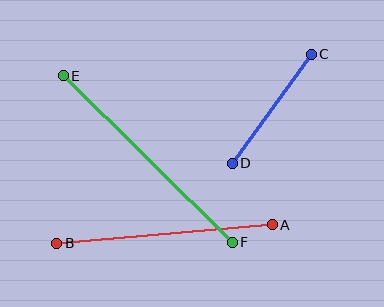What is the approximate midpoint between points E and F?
The midpoint is at approximately (148, 159) pixels.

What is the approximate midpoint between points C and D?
The midpoint is at approximately (272, 109) pixels.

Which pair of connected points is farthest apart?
Points E and F are farthest apart.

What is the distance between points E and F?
The distance is approximately 237 pixels.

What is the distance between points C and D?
The distance is approximately 135 pixels.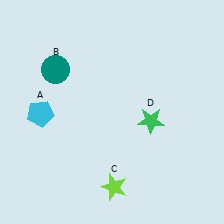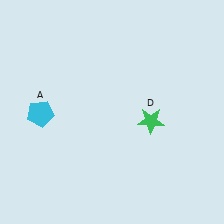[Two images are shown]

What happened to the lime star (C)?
The lime star (C) was removed in Image 2. It was in the bottom-right area of Image 1.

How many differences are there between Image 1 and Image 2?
There are 2 differences between the two images.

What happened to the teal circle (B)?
The teal circle (B) was removed in Image 2. It was in the top-left area of Image 1.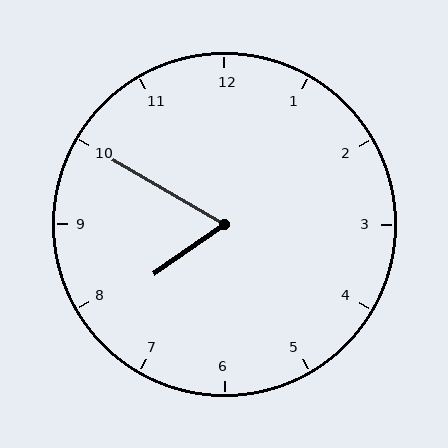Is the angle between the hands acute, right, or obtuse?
It is acute.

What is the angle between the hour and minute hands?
Approximately 65 degrees.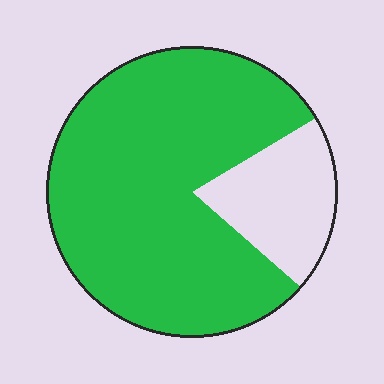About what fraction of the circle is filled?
About four fifths (4/5).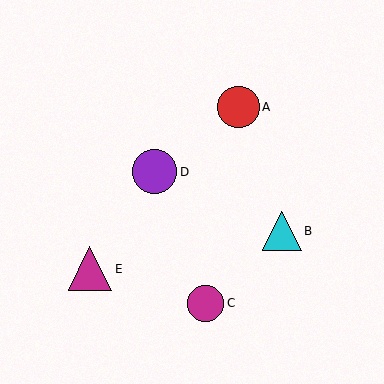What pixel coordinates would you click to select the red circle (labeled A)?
Click at (239, 107) to select the red circle A.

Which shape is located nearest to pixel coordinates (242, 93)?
The red circle (labeled A) at (239, 107) is nearest to that location.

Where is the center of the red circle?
The center of the red circle is at (239, 107).